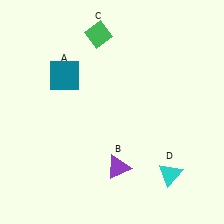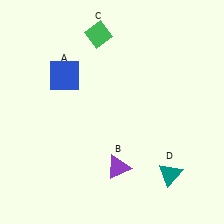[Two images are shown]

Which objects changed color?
A changed from teal to blue. D changed from cyan to teal.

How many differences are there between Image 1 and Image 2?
There are 2 differences between the two images.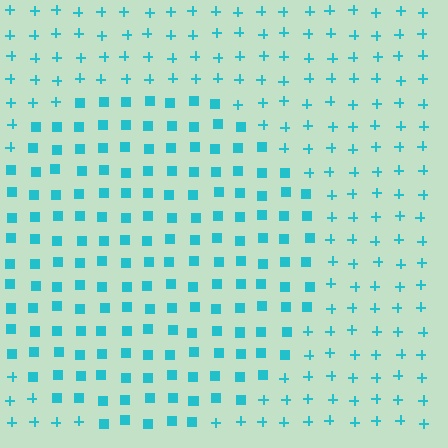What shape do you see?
I see a circle.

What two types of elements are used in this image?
The image uses squares inside the circle region and plus signs outside it.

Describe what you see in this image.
The image is filled with small cyan elements arranged in a uniform grid. A circle-shaped region contains squares, while the surrounding area contains plus signs. The boundary is defined purely by the change in element shape.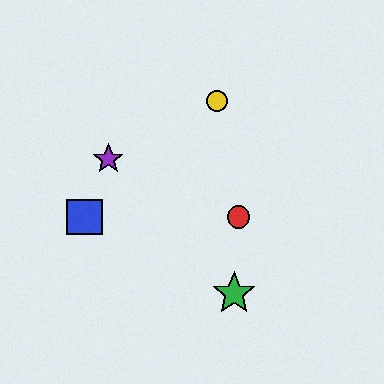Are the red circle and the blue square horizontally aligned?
Yes, both are at y≈217.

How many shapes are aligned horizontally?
2 shapes (the red circle, the blue square) are aligned horizontally.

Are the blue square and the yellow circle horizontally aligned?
No, the blue square is at y≈217 and the yellow circle is at y≈101.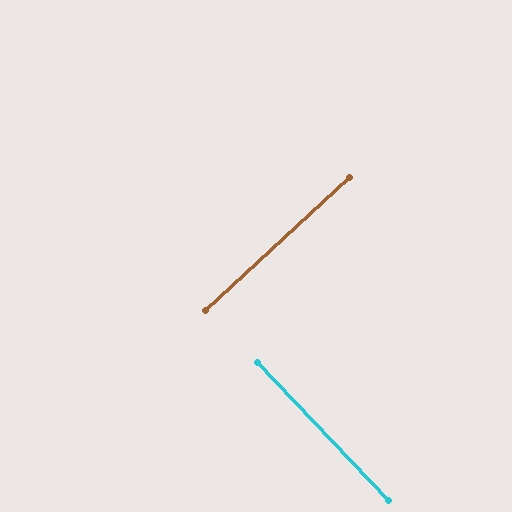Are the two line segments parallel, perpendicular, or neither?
Perpendicular — they meet at approximately 89°.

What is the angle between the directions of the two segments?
Approximately 89 degrees.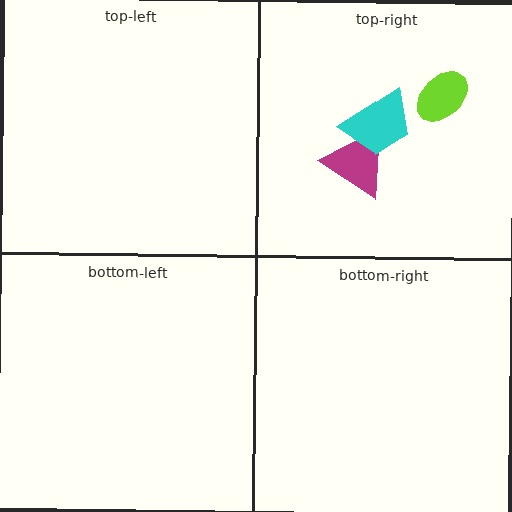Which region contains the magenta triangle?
The top-right region.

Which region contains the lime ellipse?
The top-right region.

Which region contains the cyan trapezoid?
The top-right region.